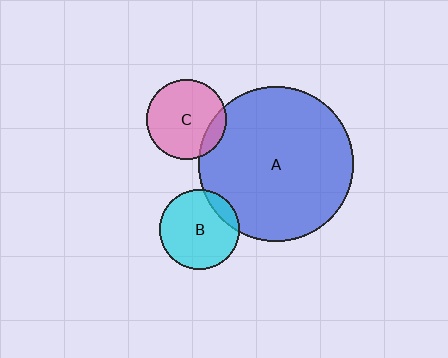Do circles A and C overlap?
Yes.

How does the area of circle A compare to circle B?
Approximately 3.7 times.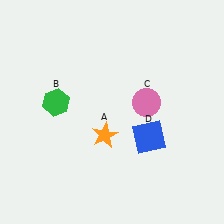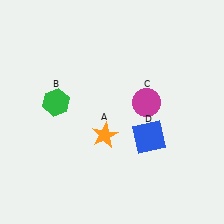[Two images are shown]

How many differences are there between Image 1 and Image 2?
There is 1 difference between the two images.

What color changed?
The circle (C) changed from pink in Image 1 to magenta in Image 2.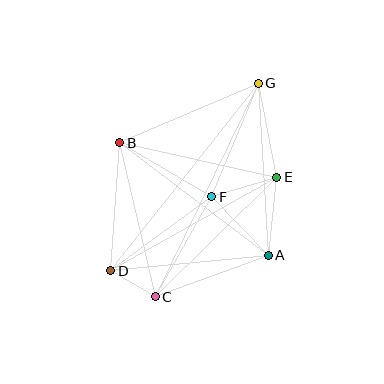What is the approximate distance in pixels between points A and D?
The distance between A and D is approximately 158 pixels.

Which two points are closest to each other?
Points C and D are closest to each other.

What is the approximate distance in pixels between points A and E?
The distance between A and E is approximately 78 pixels.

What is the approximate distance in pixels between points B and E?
The distance between B and E is approximately 160 pixels.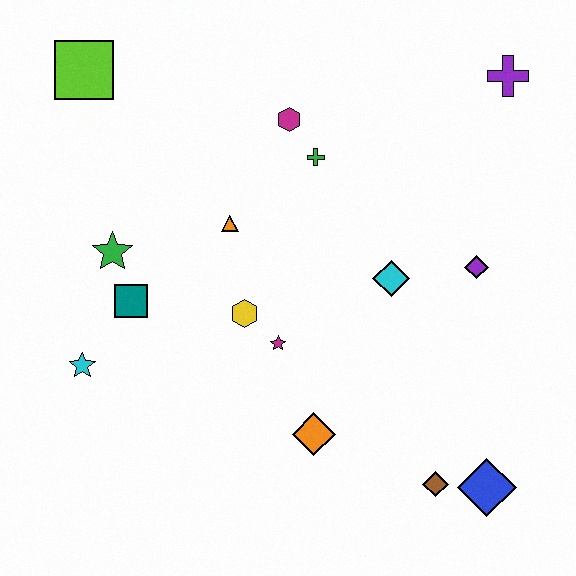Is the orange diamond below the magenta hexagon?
Yes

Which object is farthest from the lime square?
The blue diamond is farthest from the lime square.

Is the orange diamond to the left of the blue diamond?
Yes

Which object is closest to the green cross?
The magenta hexagon is closest to the green cross.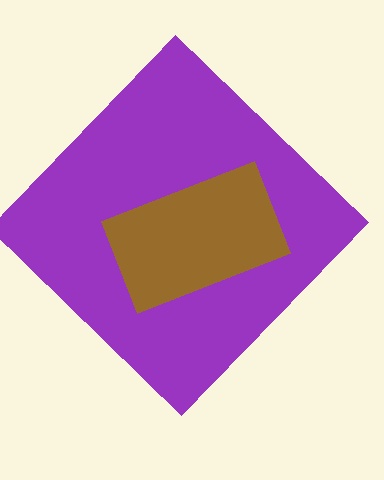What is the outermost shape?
The purple diamond.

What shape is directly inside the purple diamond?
The brown rectangle.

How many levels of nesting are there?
2.